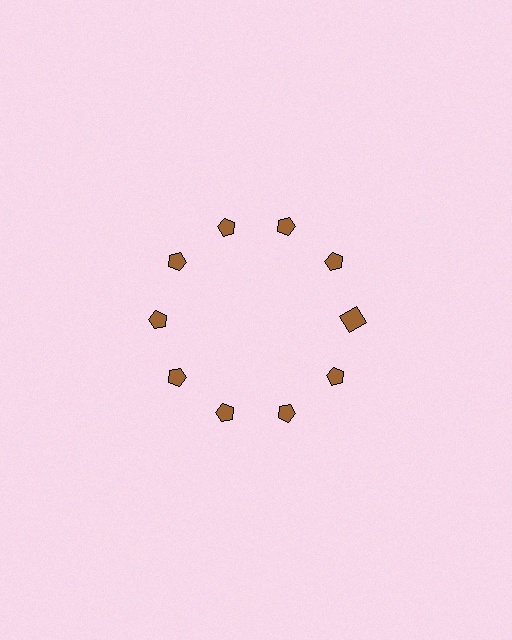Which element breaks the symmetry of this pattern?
The brown square at roughly the 3 o'clock position breaks the symmetry. All other shapes are brown pentagons.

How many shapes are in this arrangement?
There are 10 shapes arranged in a ring pattern.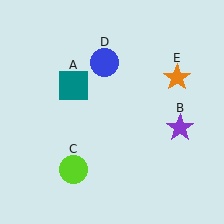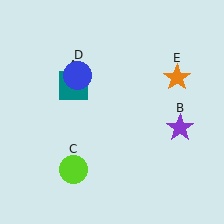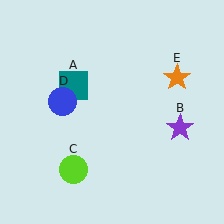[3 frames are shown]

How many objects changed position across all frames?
1 object changed position: blue circle (object D).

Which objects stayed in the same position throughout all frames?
Teal square (object A) and purple star (object B) and lime circle (object C) and orange star (object E) remained stationary.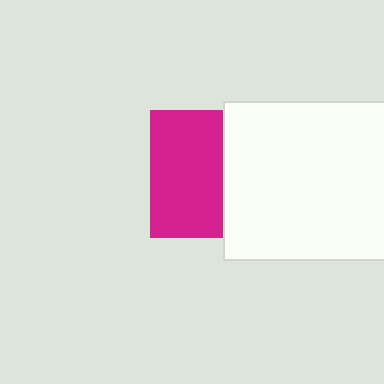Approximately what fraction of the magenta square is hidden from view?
Roughly 42% of the magenta square is hidden behind the white rectangle.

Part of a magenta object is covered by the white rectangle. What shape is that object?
It is a square.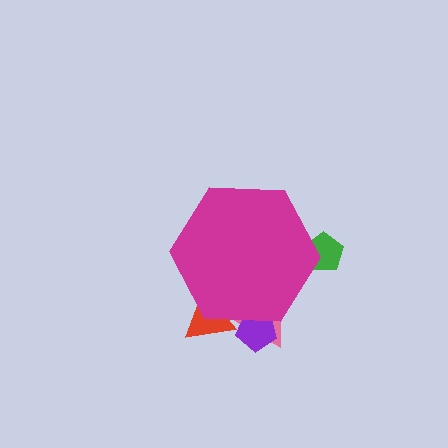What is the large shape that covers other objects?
A magenta hexagon.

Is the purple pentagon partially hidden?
Yes, the purple pentagon is partially hidden behind the magenta hexagon.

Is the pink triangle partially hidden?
Yes, the pink triangle is partially hidden behind the magenta hexagon.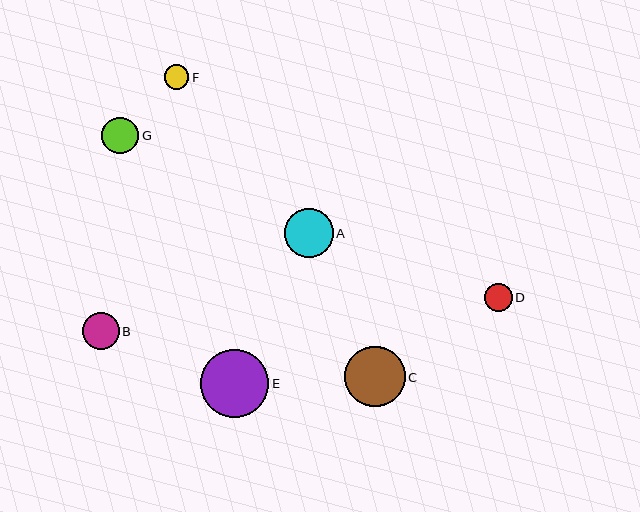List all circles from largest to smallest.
From largest to smallest: E, C, A, G, B, D, F.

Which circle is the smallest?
Circle F is the smallest with a size of approximately 25 pixels.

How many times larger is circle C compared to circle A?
Circle C is approximately 1.2 times the size of circle A.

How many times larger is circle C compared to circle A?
Circle C is approximately 1.2 times the size of circle A.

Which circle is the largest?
Circle E is the largest with a size of approximately 68 pixels.